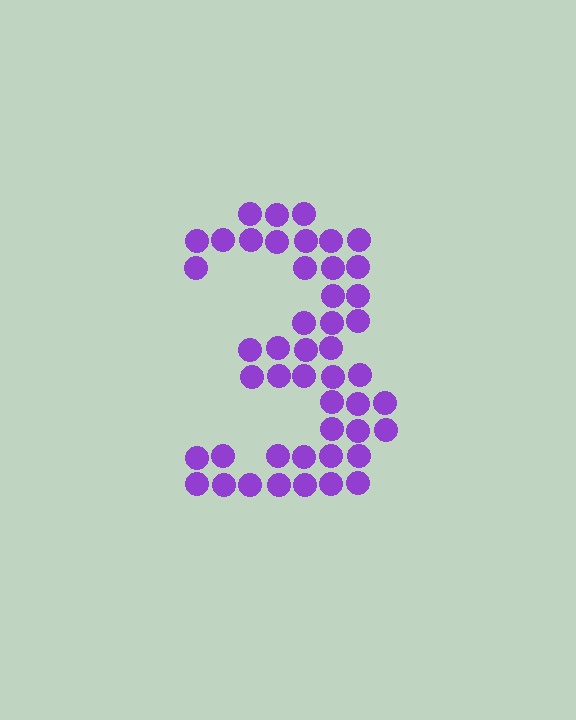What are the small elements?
The small elements are circles.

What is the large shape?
The large shape is the digit 3.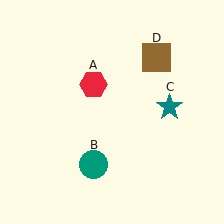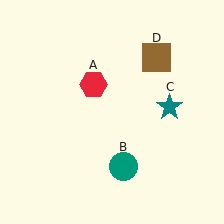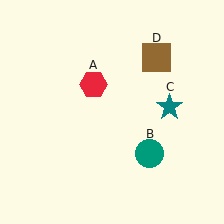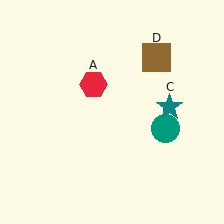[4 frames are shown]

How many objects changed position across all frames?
1 object changed position: teal circle (object B).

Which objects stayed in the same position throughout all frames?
Red hexagon (object A) and teal star (object C) and brown square (object D) remained stationary.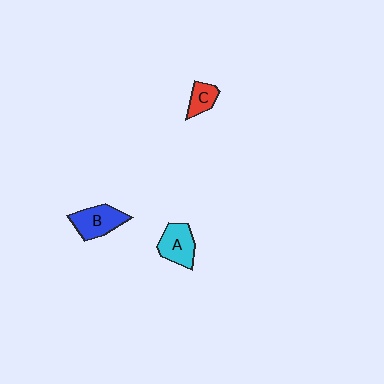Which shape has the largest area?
Shape B (blue).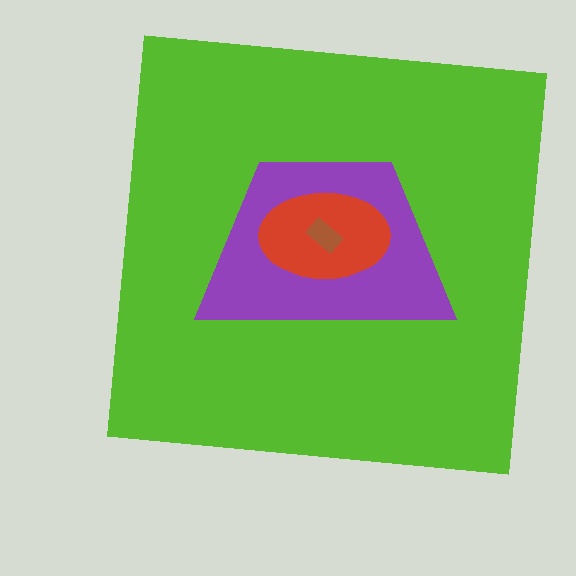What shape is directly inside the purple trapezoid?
The red ellipse.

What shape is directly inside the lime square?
The purple trapezoid.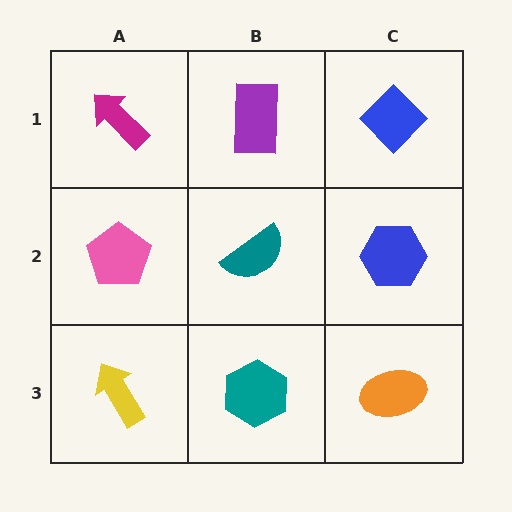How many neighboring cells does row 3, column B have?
3.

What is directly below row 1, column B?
A teal semicircle.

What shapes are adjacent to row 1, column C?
A blue hexagon (row 2, column C), a purple rectangle (row 1, column B).